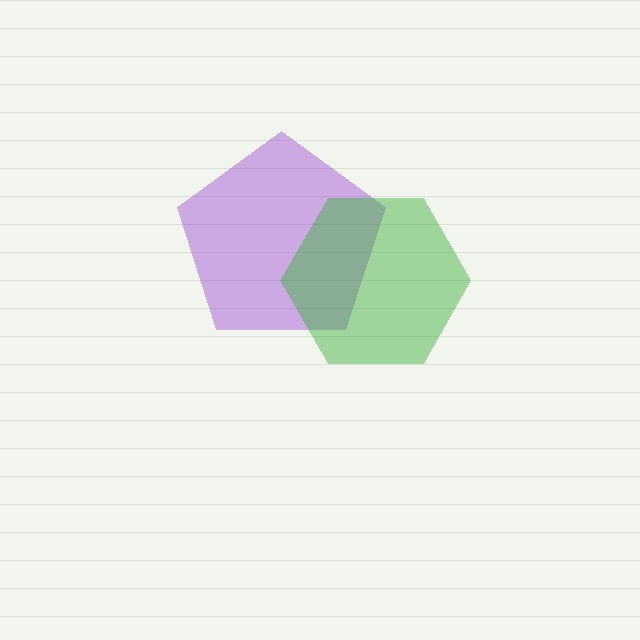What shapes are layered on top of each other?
The layered shapes are: a purple pentagon, a green hexagon.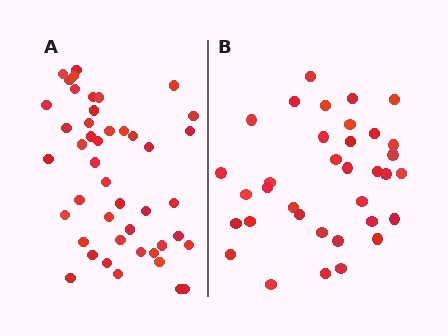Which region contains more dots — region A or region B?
Region A (the left region) has more dots.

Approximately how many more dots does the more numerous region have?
Region A has roughly 10 or so more dots than region B.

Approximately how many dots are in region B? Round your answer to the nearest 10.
About 40 dots. (The exact count is 35, which rounds to 40.)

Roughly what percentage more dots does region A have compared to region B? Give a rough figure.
About 30% more.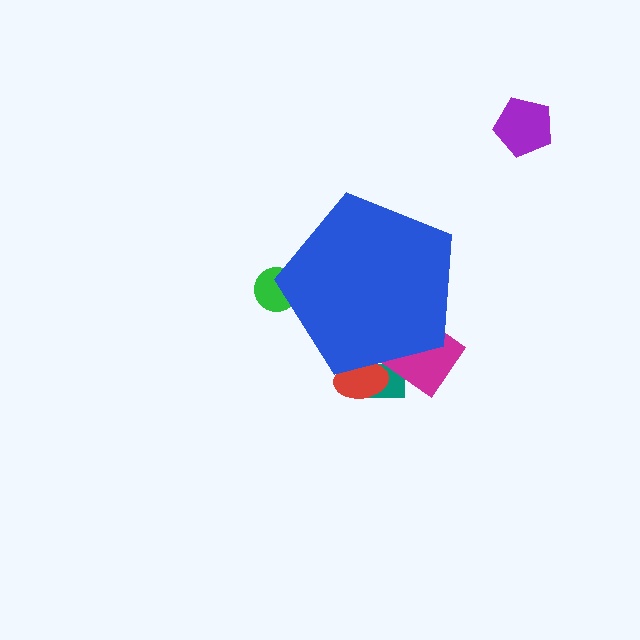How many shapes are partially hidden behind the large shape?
4 shapes are partially hidden.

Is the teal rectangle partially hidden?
Yes, the teal rectangle is partially hidden behind the blue pentagon.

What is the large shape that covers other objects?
A blue pentagon.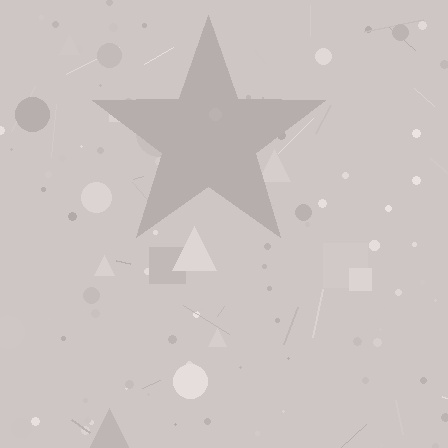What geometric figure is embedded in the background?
A star is embedded in the background.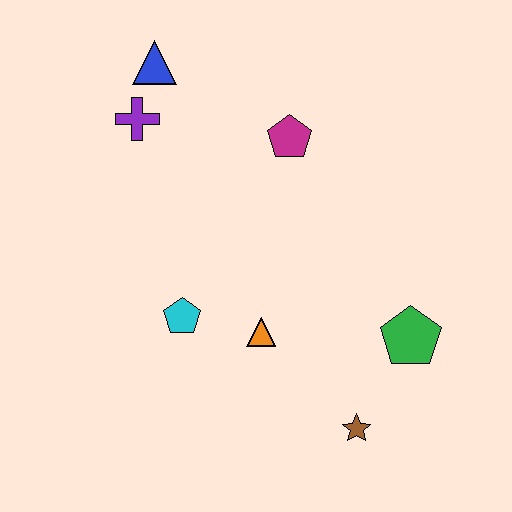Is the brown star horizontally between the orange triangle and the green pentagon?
Yes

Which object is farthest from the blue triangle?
The brown star is farthest from the blue triangle.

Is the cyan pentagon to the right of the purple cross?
Yes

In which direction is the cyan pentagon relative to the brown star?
The cyan pentagon is to the left of the brown star.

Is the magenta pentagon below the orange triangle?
No